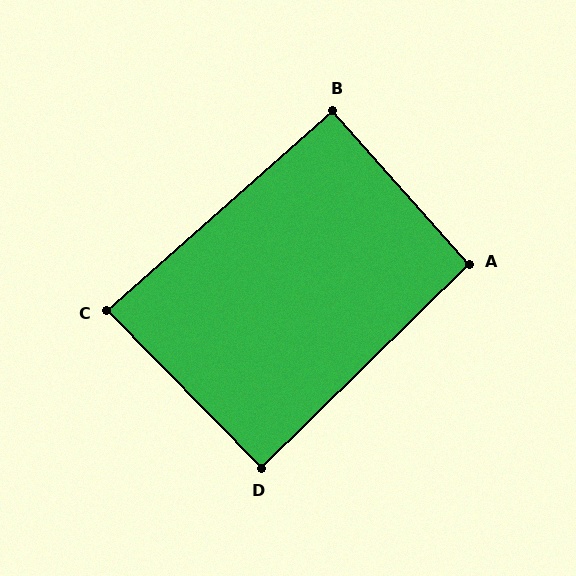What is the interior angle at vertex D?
Approximately 90 degrees (approximately right).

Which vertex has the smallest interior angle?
C, at approximately 87 degrees.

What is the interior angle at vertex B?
Approximately 90 degrees (approximately right).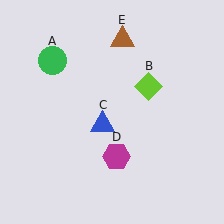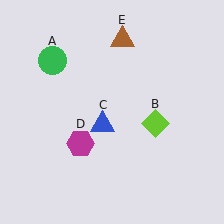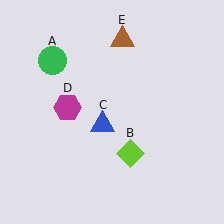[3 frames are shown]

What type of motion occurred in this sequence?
The lime diamond (object B), magenta hexagon (object D) rotated clockwise around the center of the scene.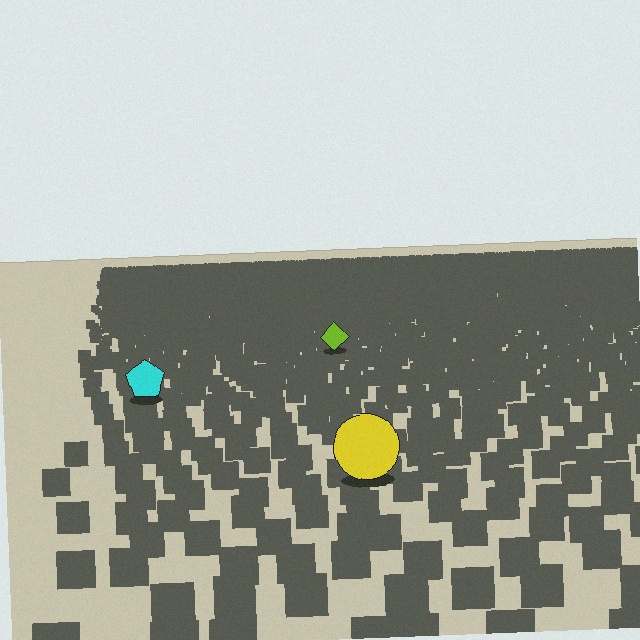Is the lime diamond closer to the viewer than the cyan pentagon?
No. The cyan pentagon is closer — you can tell from the texture gradient: the ground texture is coarser near it.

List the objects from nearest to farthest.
From nearest to farthest: the yellow circle, the cyan pentagon, the lime diamond.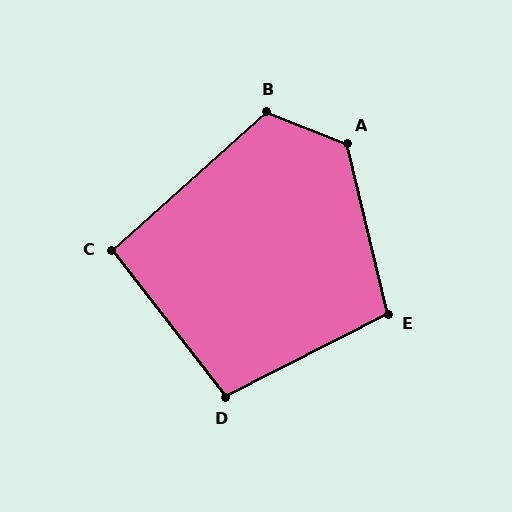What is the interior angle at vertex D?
Approximately 101 degrees (obtuse).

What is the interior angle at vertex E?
Approximately 103 degrees (obtuse).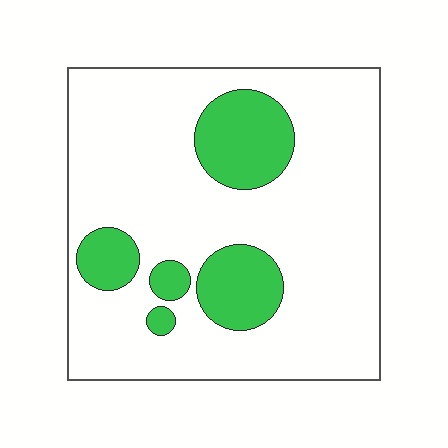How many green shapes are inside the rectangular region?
5.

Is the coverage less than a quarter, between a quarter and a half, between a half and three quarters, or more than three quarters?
Less than a quarter.